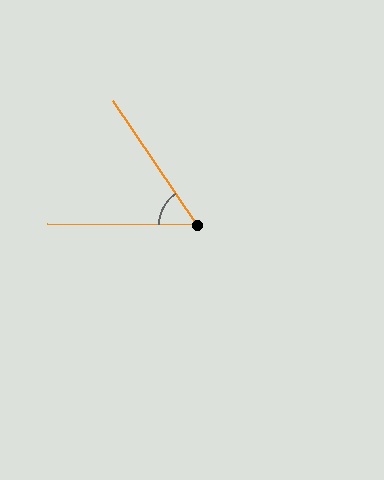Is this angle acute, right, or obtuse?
It is acute.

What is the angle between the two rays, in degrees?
Approximately 55 degrees.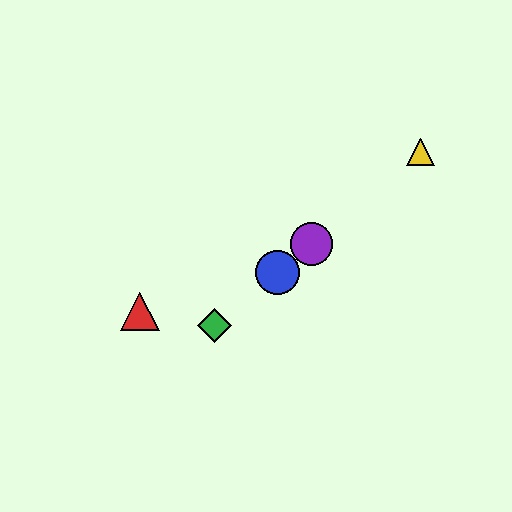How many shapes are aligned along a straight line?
4 shapes (the blue circle, the green diamond, the yellow triangle, the purple circle) are aligned along a straight line.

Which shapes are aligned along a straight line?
The blue circle, the green diamond, the yellow triangle, the purple circle are aligned along a straight line.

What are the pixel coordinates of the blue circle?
The blue circle is at (277, 272).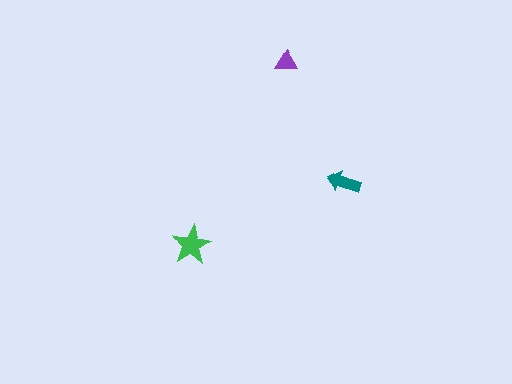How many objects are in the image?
There are 3 objects in the image.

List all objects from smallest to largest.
The purple triangle, the teal arrow, the green star.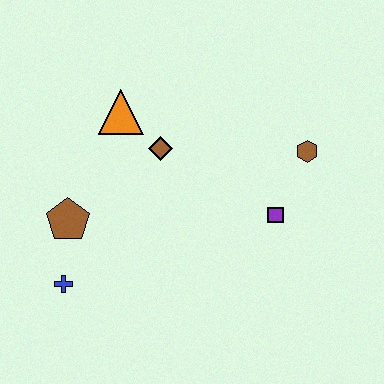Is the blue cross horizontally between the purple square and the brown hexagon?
No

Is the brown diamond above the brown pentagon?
Yes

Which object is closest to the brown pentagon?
The blue cross is closest to the brown pentagon.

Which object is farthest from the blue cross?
The brown hexagon is farthest from the blue cross.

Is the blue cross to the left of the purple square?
Yes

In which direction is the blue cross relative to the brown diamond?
The blue cross is below the brown diamond.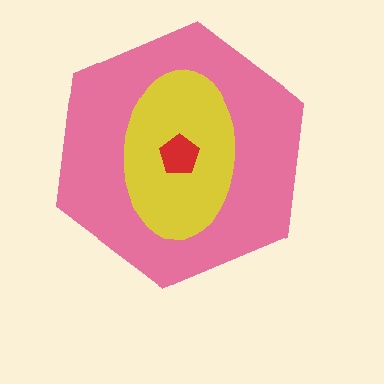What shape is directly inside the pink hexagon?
The yellow ellipse.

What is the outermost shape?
The pink hexagon.